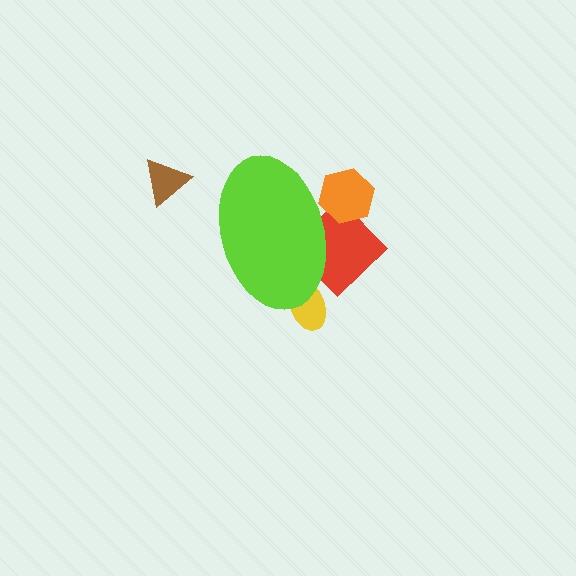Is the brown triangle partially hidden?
No, the brown triangle is fully visible.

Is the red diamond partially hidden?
Yes, the red diamond is partially hidden behind the lime ellipse.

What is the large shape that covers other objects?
A lime ellipse.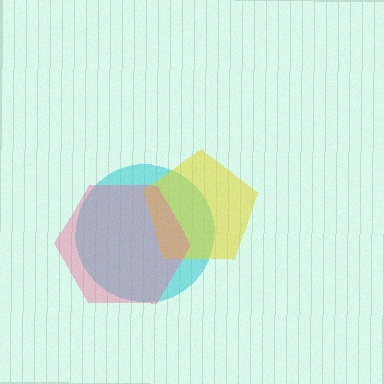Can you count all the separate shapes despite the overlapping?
Yes, there are 3 separate shapes.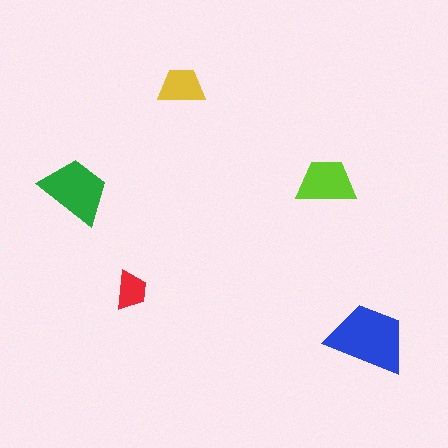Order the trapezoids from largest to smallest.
the blue one, the green one, the lime one, the yellow one, the red one.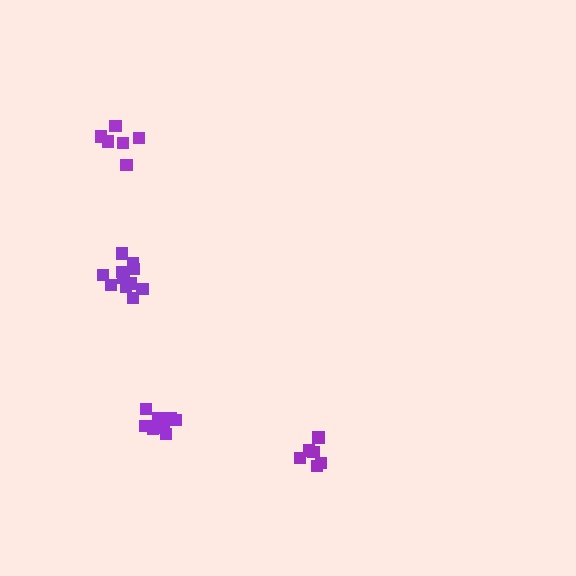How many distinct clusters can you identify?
There are 4 distinct clusters.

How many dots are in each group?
Group 1: 6 dots, Group 2: 6 dots, Group 3: 8 dots, Group 4: 11 dots (31 total).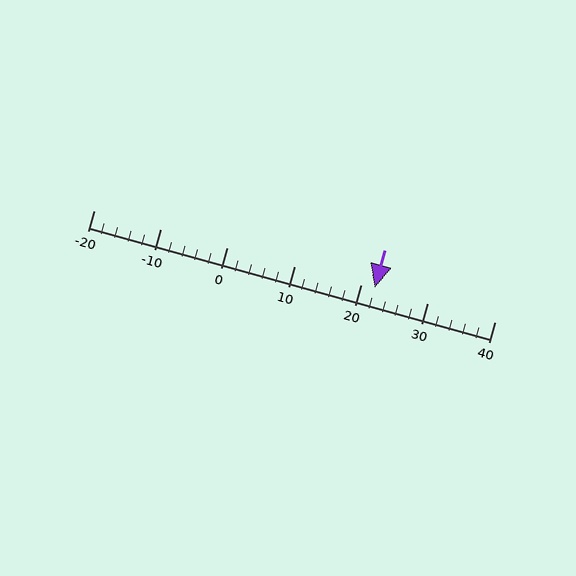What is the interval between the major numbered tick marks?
The major tick marks are spaced 10 units apart.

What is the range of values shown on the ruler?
The ruler shows values from -20 to 40.